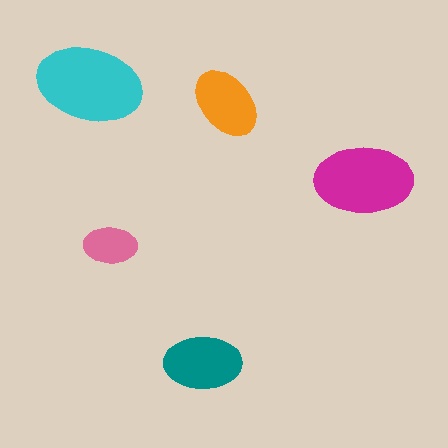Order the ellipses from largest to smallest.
the cyan one, the magenta one, the teal one, the orange one, the pink one.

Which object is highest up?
The cyan ellipse is topmost.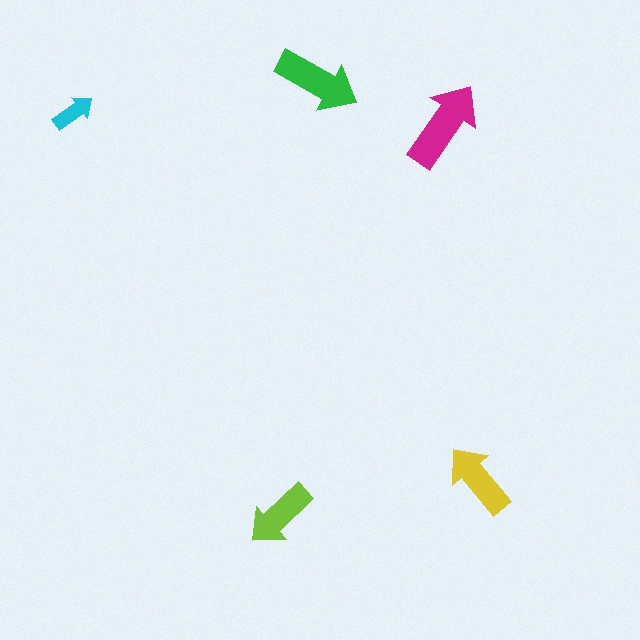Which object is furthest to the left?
The cyan arrow is leftmost.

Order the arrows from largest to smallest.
the magenta one, the green one, the yellow one, the lime one, the cyan one.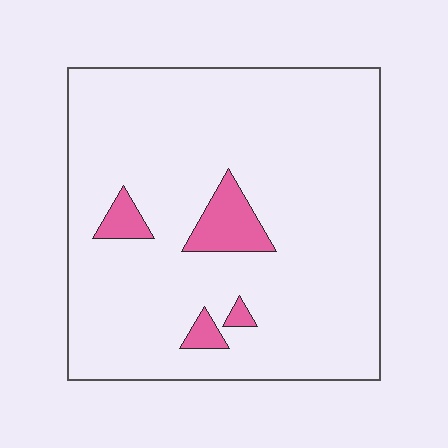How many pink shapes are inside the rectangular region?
4.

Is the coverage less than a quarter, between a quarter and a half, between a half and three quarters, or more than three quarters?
Less than a quarter.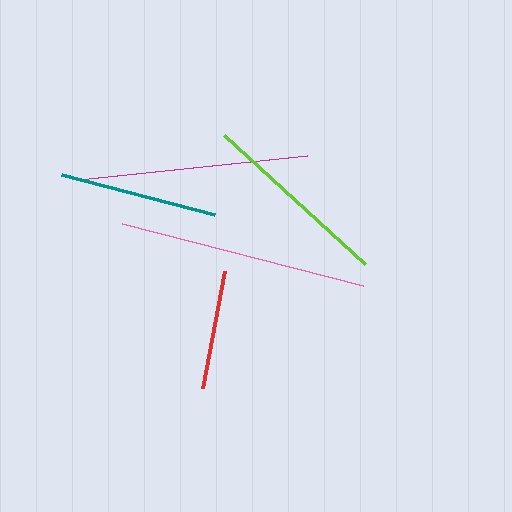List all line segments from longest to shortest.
From longest to shortest: pink, magenta, lime, teal, red.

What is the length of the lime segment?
The lime segment is approximately 191 pixels long.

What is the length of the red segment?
The red segment is approximately 119 pixels long.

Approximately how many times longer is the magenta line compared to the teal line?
The magenta line is approximately 1.4 times the length of the teal line.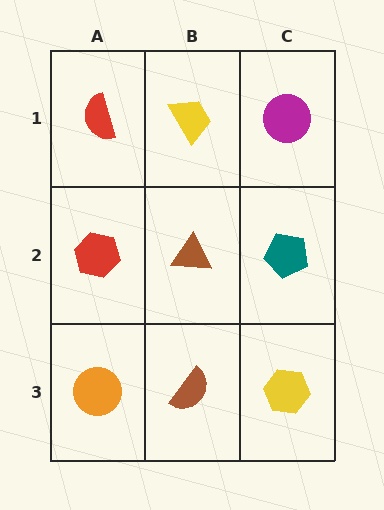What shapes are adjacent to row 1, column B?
A brown triangle (row 2, column B), a red semicircle (row 1, column A), a magenta circle (row 1, column C).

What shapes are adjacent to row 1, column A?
A red hexagon (row 2, column A), a yellow trapezoid (row 1, column B).